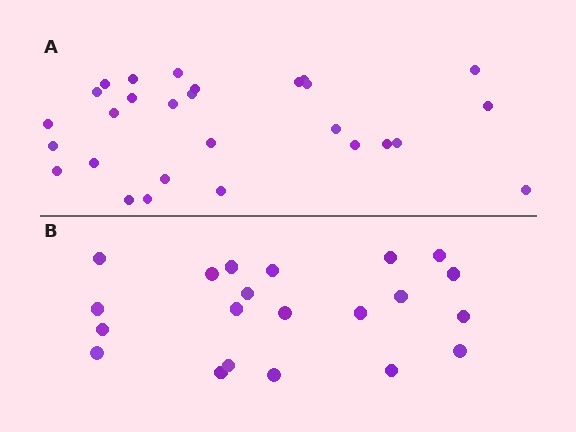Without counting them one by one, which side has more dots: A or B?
Region A (the top region) has more dots.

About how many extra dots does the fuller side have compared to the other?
Region A has roughly 8 or so more dots than region B.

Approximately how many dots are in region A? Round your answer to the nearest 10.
About 30 dots. (The exact count is 28, which rounds to 30.)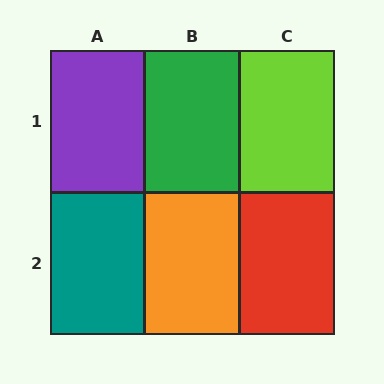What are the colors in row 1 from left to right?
Purple, green, lime.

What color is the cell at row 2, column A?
Teal.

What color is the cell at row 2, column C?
Red.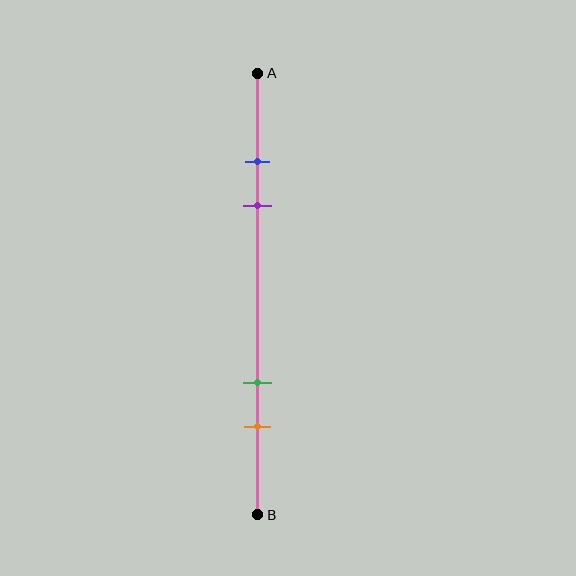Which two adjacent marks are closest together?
The blue and purple marks are the closest adjacent pair.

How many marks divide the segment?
There are 4 marks dividing the segment.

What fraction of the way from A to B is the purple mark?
The purple mark is approximately 30% (0.3) of the way from A to B.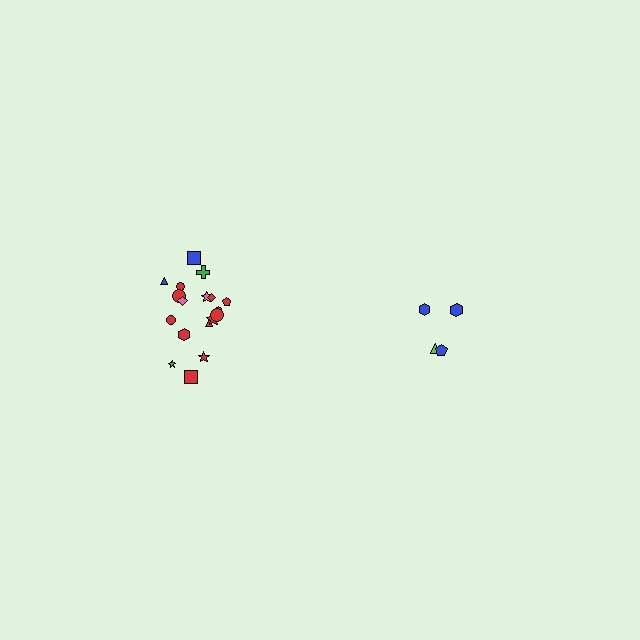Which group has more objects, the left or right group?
The left group.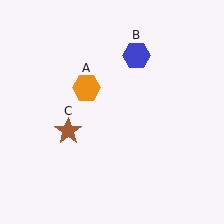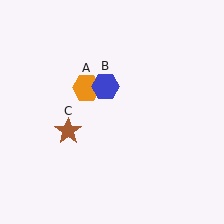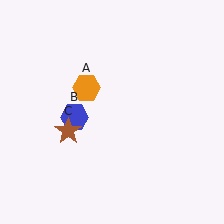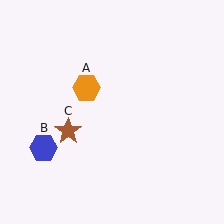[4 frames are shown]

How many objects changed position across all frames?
1 object changed position: blue hexagon (object B).